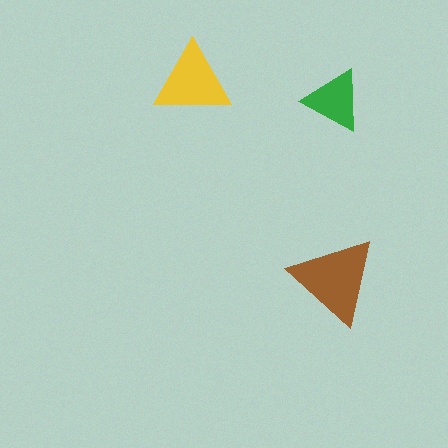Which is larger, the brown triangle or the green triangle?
The brown one.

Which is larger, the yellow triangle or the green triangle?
The yellow one.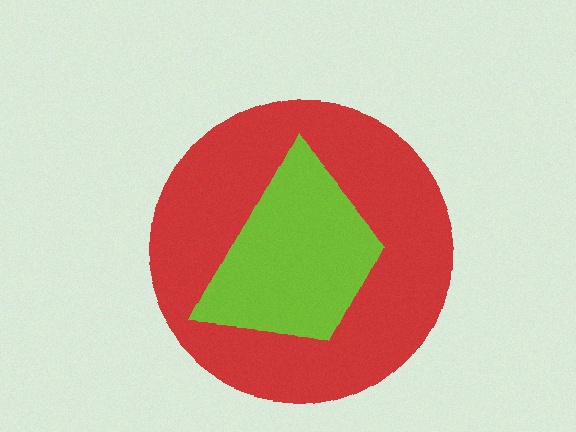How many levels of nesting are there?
2.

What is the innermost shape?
The lime trapezoid.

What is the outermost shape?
The red circle.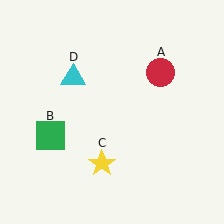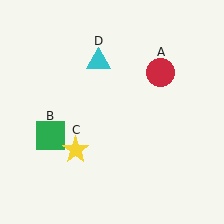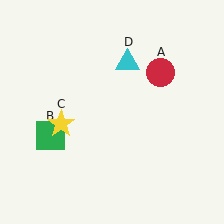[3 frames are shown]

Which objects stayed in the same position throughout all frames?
Red circle (object A) and green square (object B) remained stationary.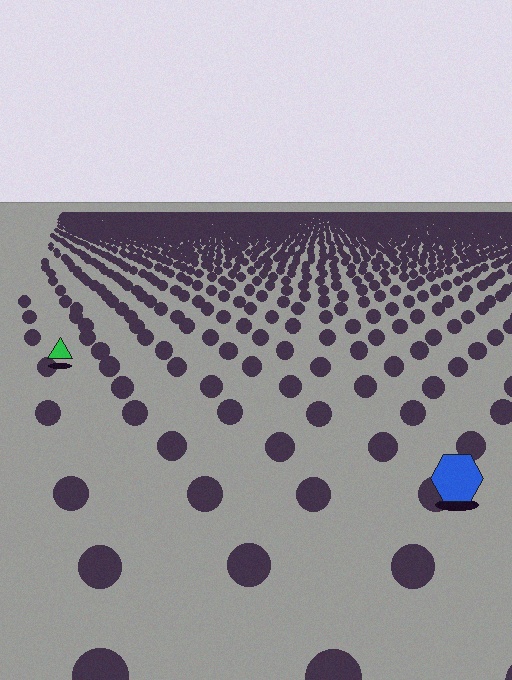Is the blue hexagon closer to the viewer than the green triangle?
Yes. The blue hexagon is closer — you can tell from the texture gradient: the ground texture is coarser near it.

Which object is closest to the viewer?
The blue hexagon is closest. The texture marks near it are larger and more spread out.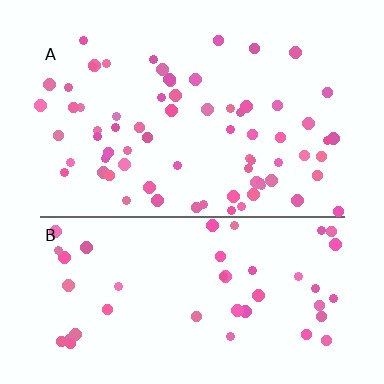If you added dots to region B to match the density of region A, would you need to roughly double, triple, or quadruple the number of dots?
Approximately double.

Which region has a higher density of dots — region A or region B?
A (the top).